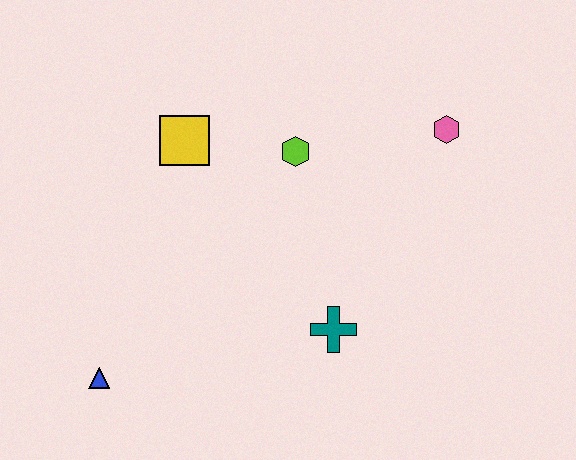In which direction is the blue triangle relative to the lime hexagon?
The blue triangle is below the lime hexagon.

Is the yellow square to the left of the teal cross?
Yes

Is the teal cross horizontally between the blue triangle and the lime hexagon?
No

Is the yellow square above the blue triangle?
Yes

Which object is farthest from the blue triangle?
The pink hexagon is farthest from the blue triangle.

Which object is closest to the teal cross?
The lime hexagon is closest to the teal cross.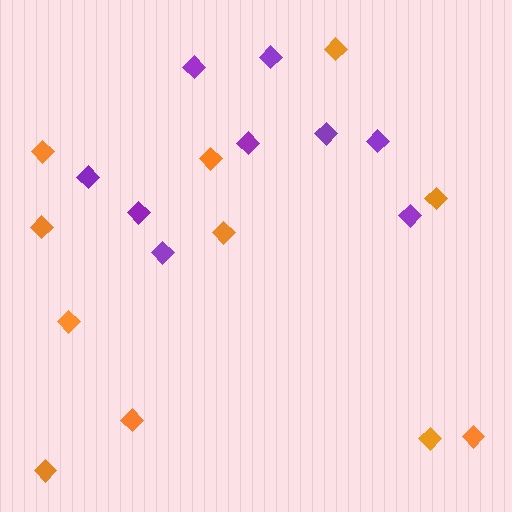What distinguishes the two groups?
There are 2 groups: one group of purple diamonds (9) and one group of orange diamonds (11).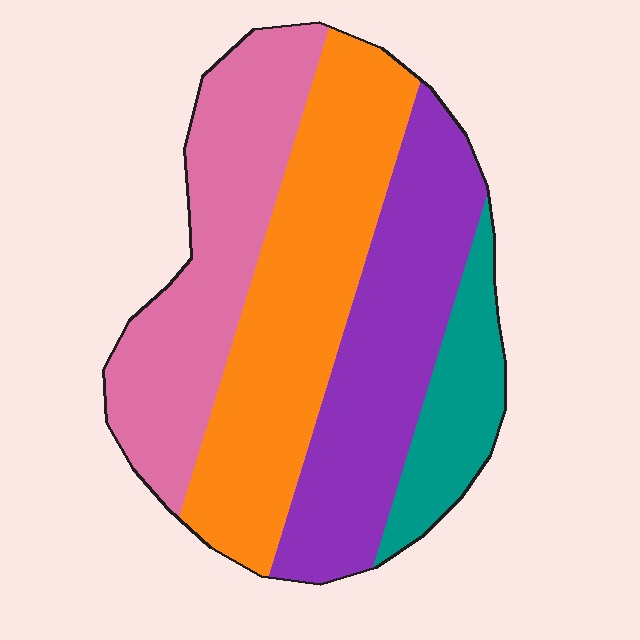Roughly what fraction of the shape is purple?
Purple covers roughly 30% of the shape.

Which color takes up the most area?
Orange, at roughly 35%.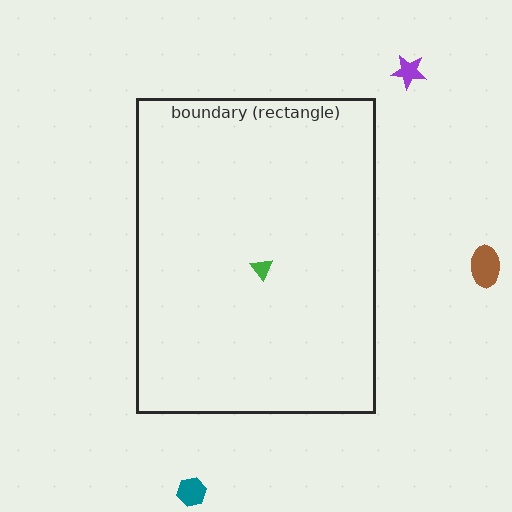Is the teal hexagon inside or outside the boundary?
Outside.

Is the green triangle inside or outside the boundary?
Inside.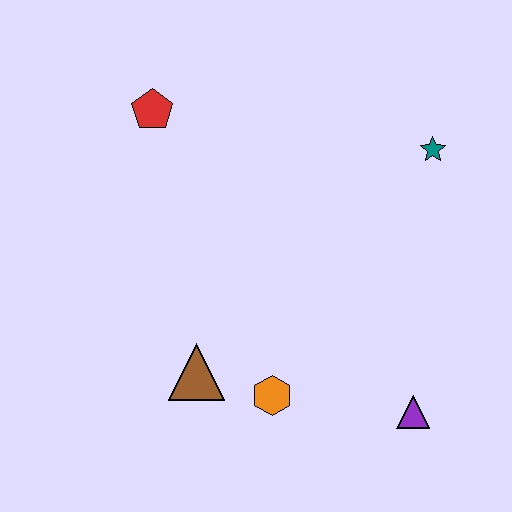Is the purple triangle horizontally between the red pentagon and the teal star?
Yes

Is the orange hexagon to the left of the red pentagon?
No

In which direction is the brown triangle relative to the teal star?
The brown triangle is to the left of the teal star.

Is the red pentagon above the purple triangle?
Yes